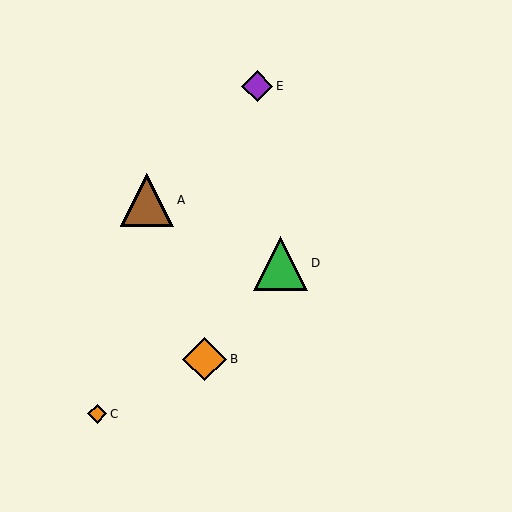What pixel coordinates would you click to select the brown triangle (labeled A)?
Click at (147, 200) to select the brown triangle A.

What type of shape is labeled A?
Shape A is a brown triangle.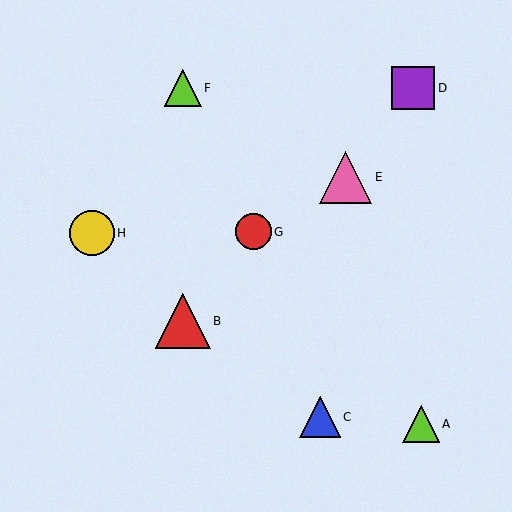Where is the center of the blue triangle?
The center of the blue triangle is at (320, 417).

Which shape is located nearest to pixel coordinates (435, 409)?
The lime triangle (labeled A) at (421, 424) is nearest to that location.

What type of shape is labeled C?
Shape C is a blue triangle.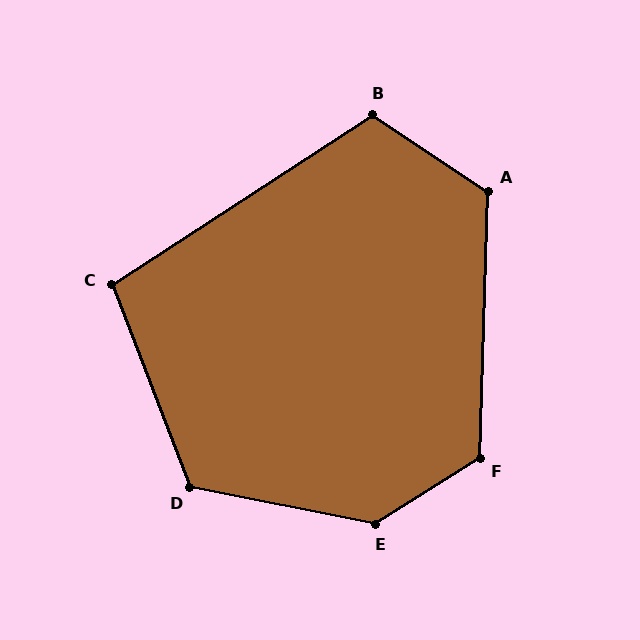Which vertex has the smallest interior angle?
C, at approximately 102 degrees.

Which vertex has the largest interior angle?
E, at approximately 136 degrees.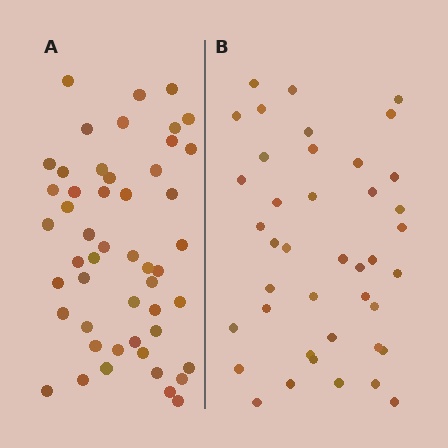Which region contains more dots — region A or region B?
Region A (the left region) has more dots.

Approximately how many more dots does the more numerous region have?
Region A has roughly 8 or so more dots than region B.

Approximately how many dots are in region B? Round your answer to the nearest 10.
About 40 dots. (The exact count is 41, which rounds to 40.)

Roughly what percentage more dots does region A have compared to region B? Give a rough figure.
About 20% more.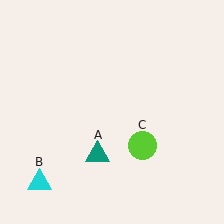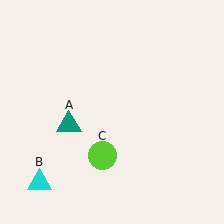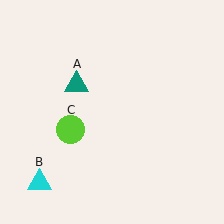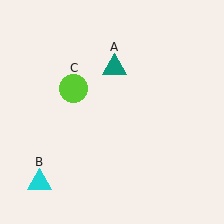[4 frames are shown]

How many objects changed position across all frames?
2 objects changed position: teal triangle (object A), lime circle (object C).